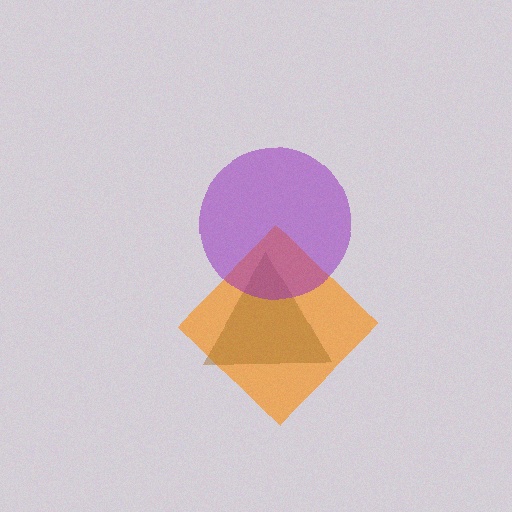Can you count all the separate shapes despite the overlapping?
Yes, there are 3 separate shapes.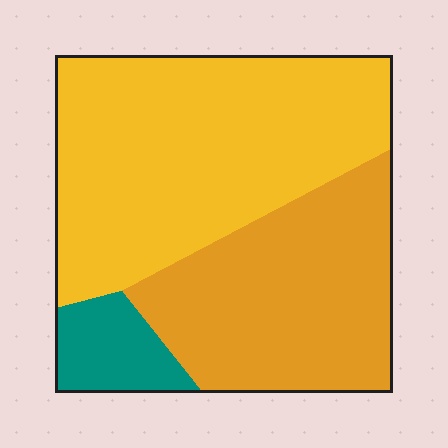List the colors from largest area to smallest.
From largest to smallest: yellow, orange, teal.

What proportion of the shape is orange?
Orange takes up about three eighths (3/8) of the shape.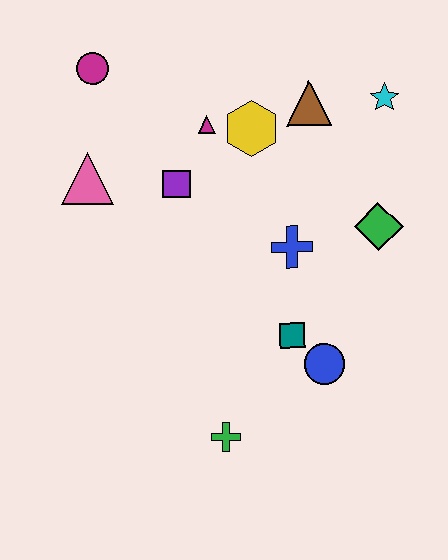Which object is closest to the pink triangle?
The purple square is closest to the pink triangle.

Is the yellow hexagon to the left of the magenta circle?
No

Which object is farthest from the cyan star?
The green cross is farthest from the cyan star.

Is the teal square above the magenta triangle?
No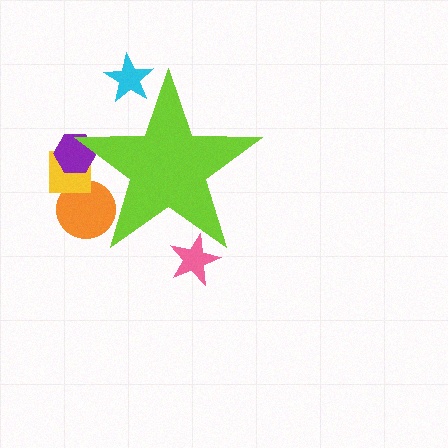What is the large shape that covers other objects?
A lime star.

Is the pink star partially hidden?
Yes, the pink star is partially hidden behind the lime star.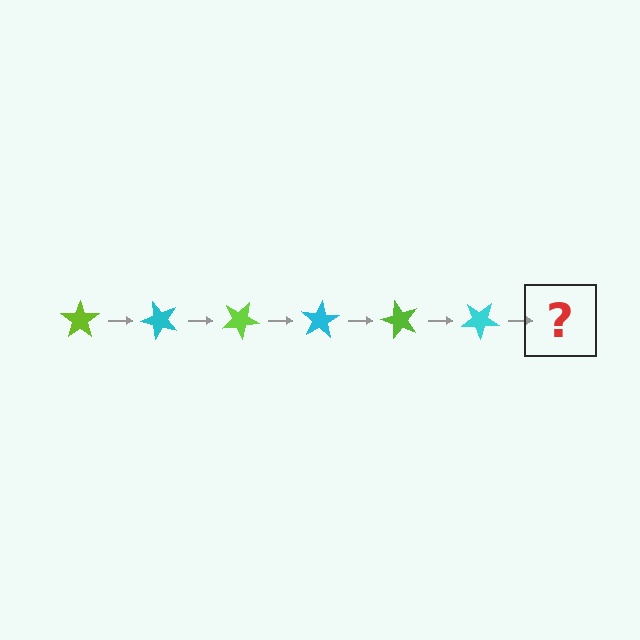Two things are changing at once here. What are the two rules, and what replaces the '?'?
The two rules are that it rotates 50 degrees each step and the color cycles through lime and cyan. The '?' should be a lime star, rotated 300 degrees from the start.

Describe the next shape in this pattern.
It should be a lime star, rotated 300 degrees from the start.